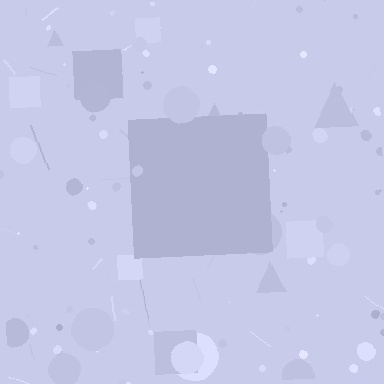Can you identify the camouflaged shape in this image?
The camouflaged shape is a square.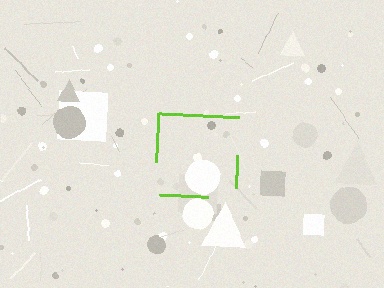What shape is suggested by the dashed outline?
The dashed outline suggests a square.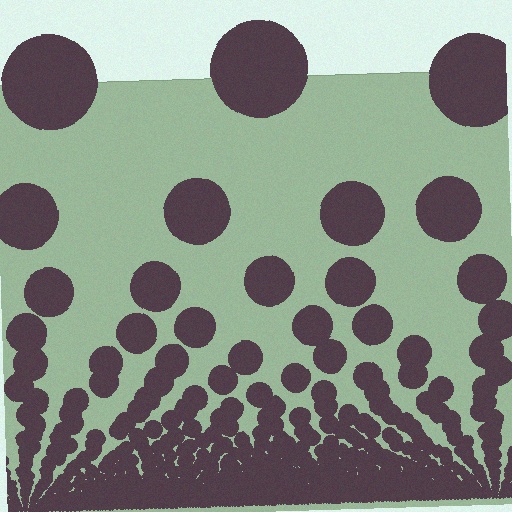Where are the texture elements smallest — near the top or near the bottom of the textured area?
Near the bottom.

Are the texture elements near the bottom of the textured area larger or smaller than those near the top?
Smaller. The gradient is inverted — elements near the bottom are smaller and denser.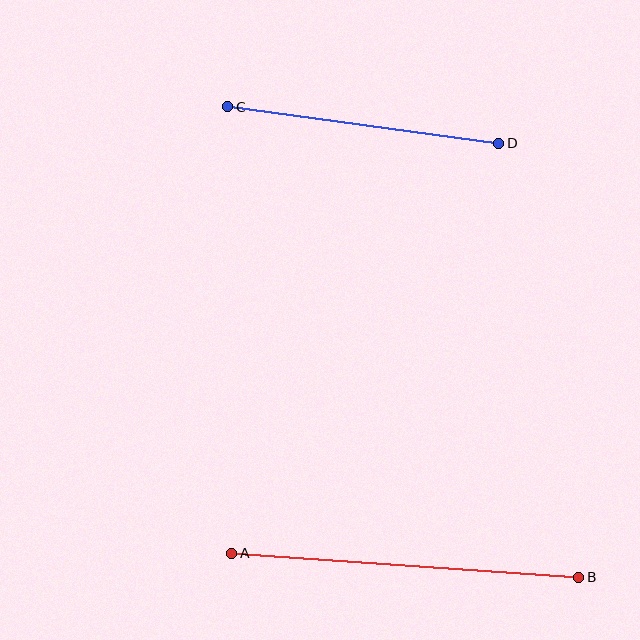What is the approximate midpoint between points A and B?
The midpoint is at approximately (405, 565) pixels.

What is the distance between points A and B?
The distance is approximately 348 pixels.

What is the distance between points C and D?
The distance is approximately 273 pixels.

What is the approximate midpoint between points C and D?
The midpoint is at approximately (363, 125) pixels.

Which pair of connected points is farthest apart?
Points A and B are farthest apart.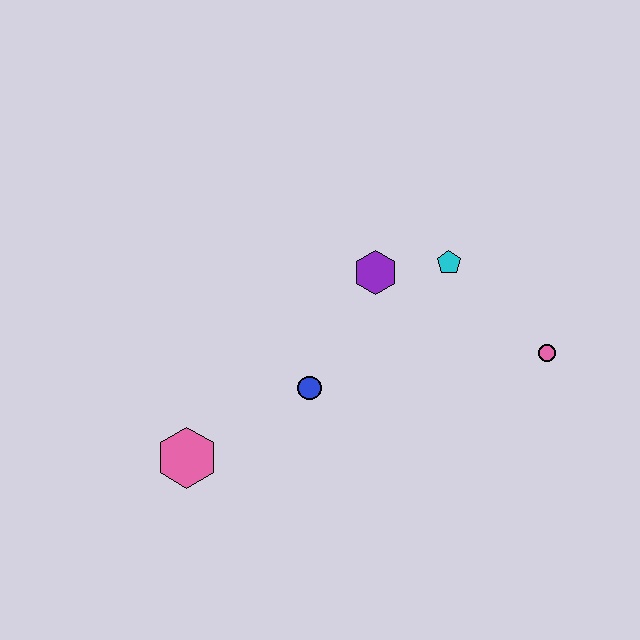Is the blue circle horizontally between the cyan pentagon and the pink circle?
No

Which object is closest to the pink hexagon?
The blue circle is closest to the pink hexagon.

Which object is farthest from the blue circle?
The pink circle is farthest from the blue circle.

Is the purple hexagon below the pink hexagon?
No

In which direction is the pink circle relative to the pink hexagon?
The pink circle is to the right of the pink hexagon.